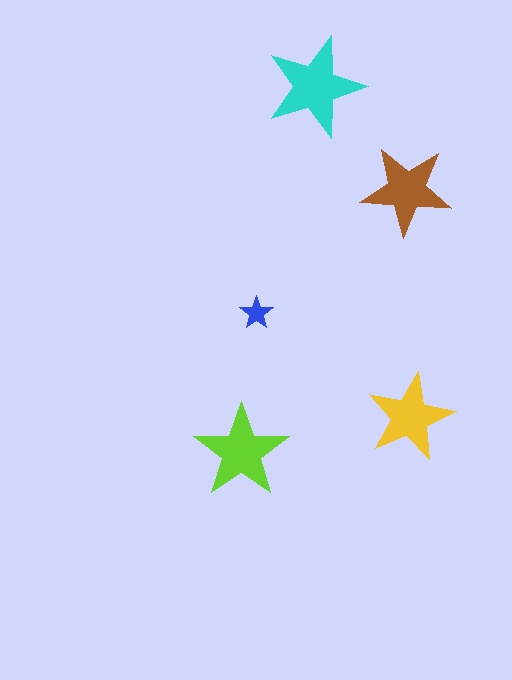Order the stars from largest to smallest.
the cyan one, the lime one, the brown one, the yellow one, the blue one.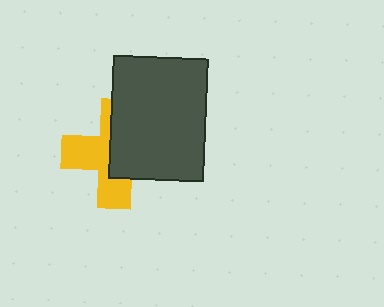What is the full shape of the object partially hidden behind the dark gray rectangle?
The partially hidden object is a yellow cross.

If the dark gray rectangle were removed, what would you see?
You would see the complete yellow cross.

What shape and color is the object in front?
The object in front is a dark gray rectangle.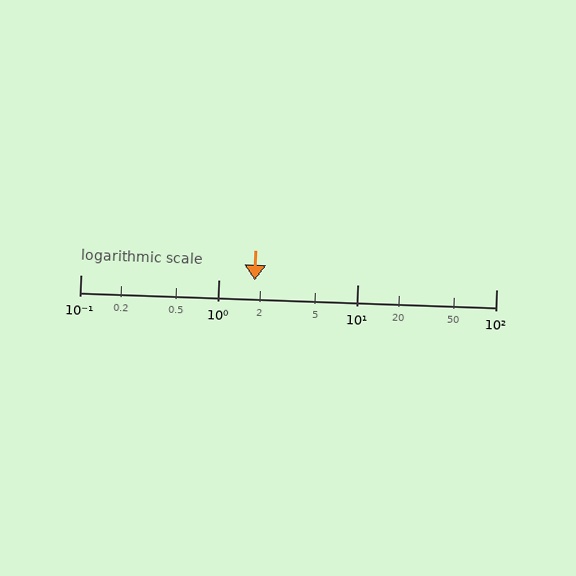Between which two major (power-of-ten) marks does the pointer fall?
The pointer is between 1 and 10.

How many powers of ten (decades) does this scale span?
The scale spans 3 decades, from 0.1 to 100.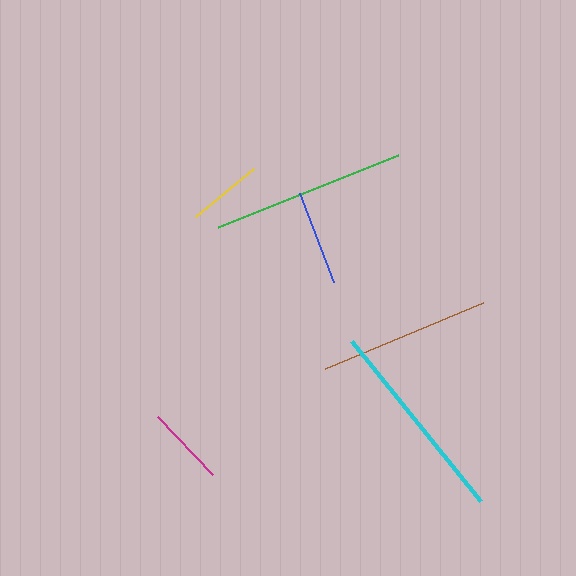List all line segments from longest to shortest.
From longest to shortest: cyan, green, brown, blue, magenta, yellow.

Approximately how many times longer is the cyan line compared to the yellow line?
The cyan line is approximately 2.7 times the length of the yellow line.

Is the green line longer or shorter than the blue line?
The green line is longer than the blue line.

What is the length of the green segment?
The green segment is approximately 194 pixels long.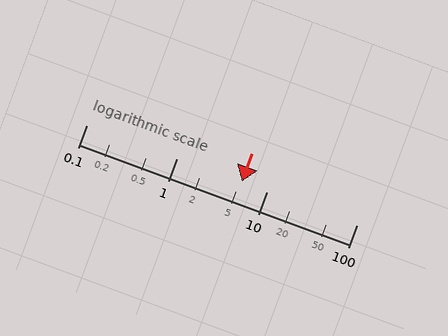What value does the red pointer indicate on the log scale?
The pointer indicates approximately 5.3.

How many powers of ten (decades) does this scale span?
The scale spans 3 decades, from 0.1 to 100.